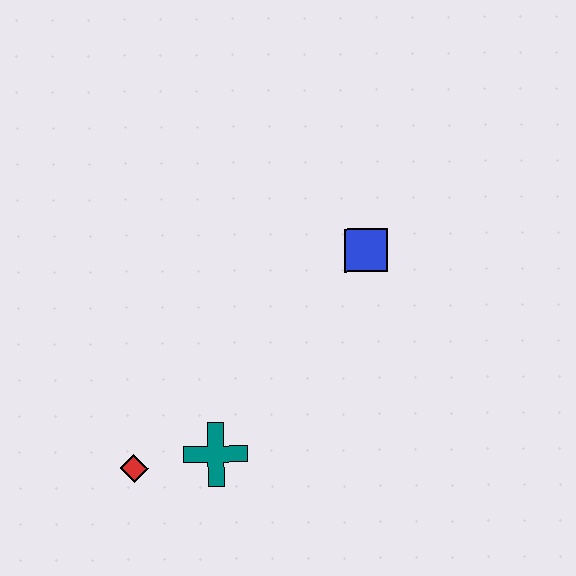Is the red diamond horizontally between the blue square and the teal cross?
No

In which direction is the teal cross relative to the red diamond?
The teal cross is to the right of the red diamond.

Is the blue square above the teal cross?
Yes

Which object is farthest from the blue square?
The red diamond is farthest from the blue square.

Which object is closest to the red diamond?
The teal cross is closest to the red diamond.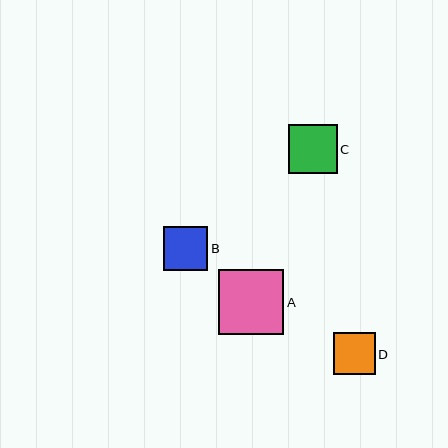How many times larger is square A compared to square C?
Square A is approximately 1.3 times the size of square C.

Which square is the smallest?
Square D is the smallest with a size of approximately 42 pixels.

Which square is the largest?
Square A is the largest with a size of approximately 65 pixels.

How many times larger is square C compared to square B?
Square C is approximately 1.1 times the size of square B.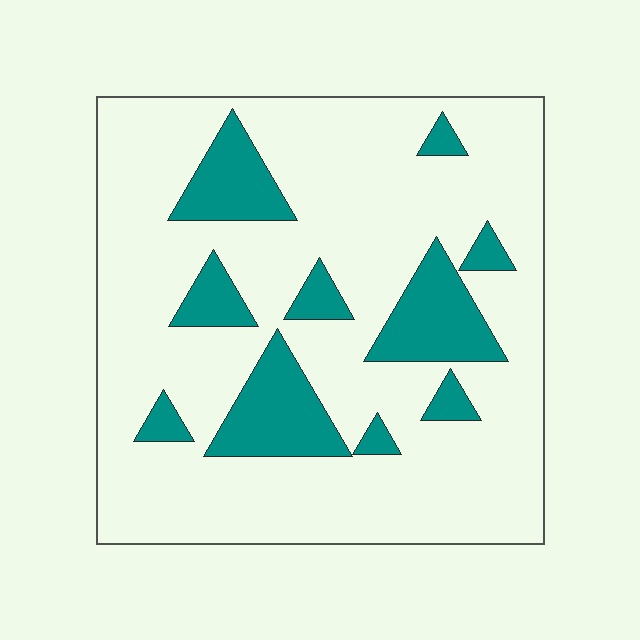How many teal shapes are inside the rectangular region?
10.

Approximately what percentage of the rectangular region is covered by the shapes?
Approximately 20%.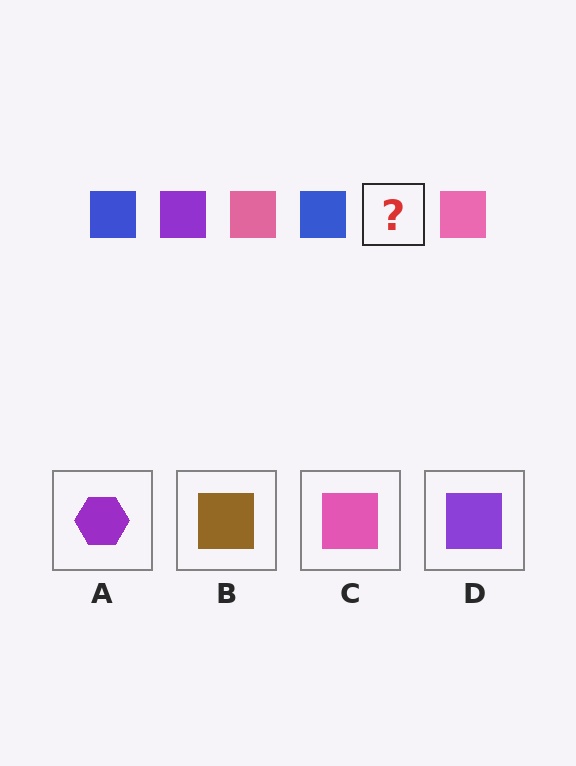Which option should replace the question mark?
Option D.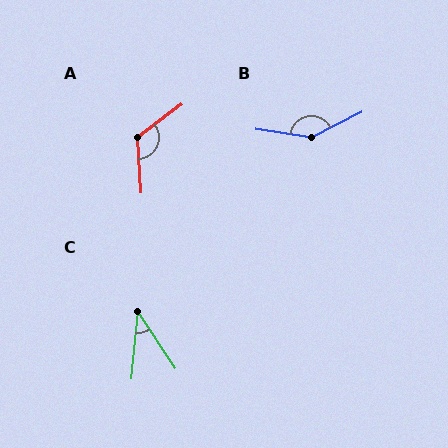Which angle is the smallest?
C, at approximately 39 degrees.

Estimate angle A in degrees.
Approximately 124 degrees.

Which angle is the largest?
B, at approximately 144 degrees.